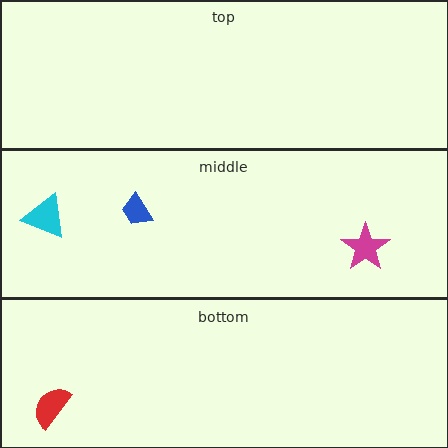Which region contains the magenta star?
The middle region.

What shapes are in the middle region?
The cyan triangle, the magenta star, the blue trapezoid.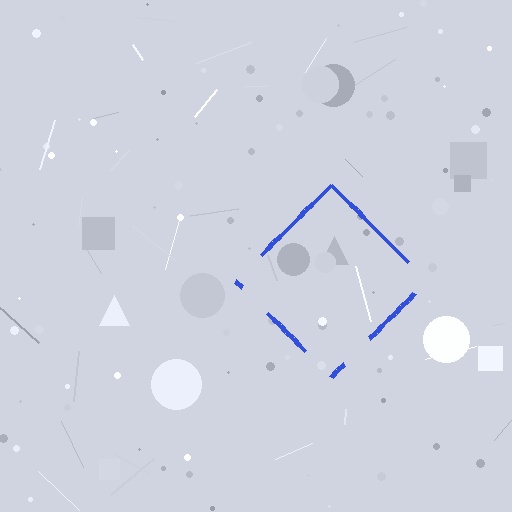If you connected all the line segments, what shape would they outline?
They would outline a diamond.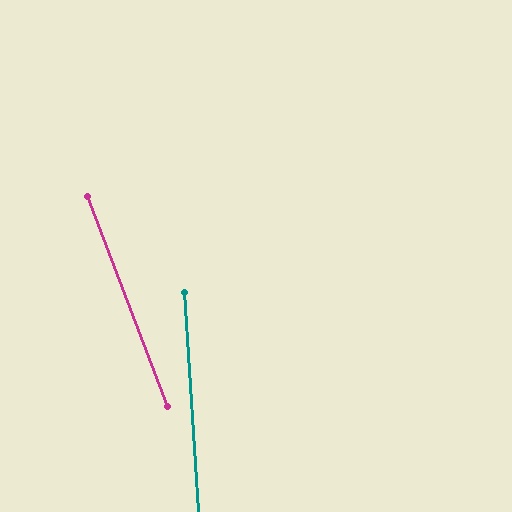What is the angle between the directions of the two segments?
Approximately 17 degrees.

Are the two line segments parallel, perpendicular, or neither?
Neither parallel nor perpendicular — they differ by about 17°.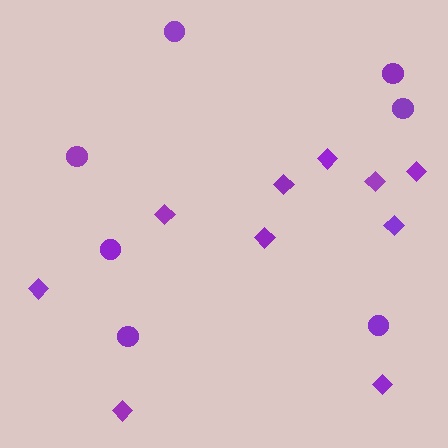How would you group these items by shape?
There are 2 groups: one group of diamonds (10) and one group of circles (7).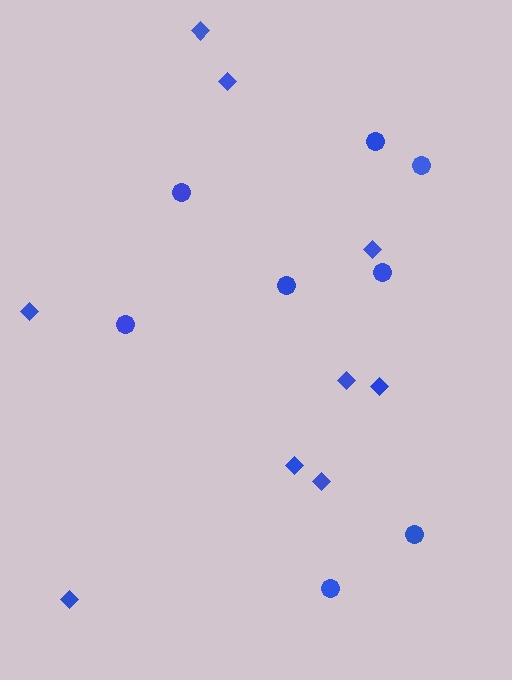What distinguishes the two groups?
There are 2 groups: one group of diamonds (9) and one group of circles (8).